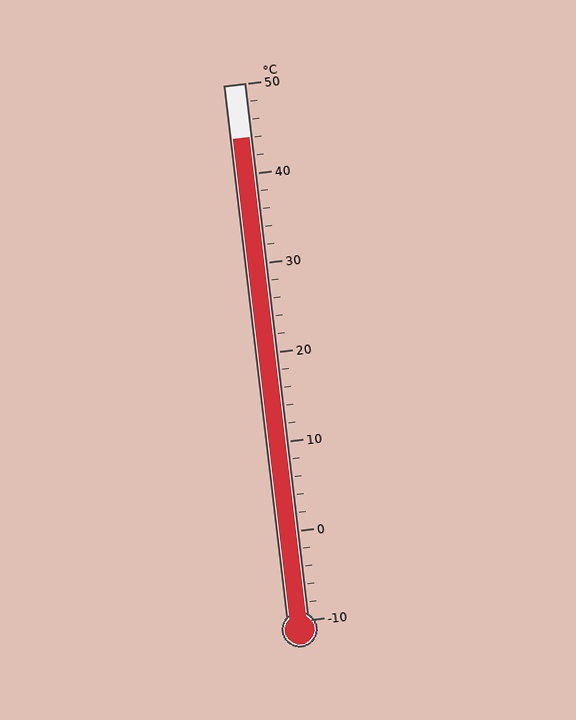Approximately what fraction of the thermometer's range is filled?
The thermometer is filled to approximately 90% of its range.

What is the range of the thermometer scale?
The thermometer scale ranges from -10°C to 50°C.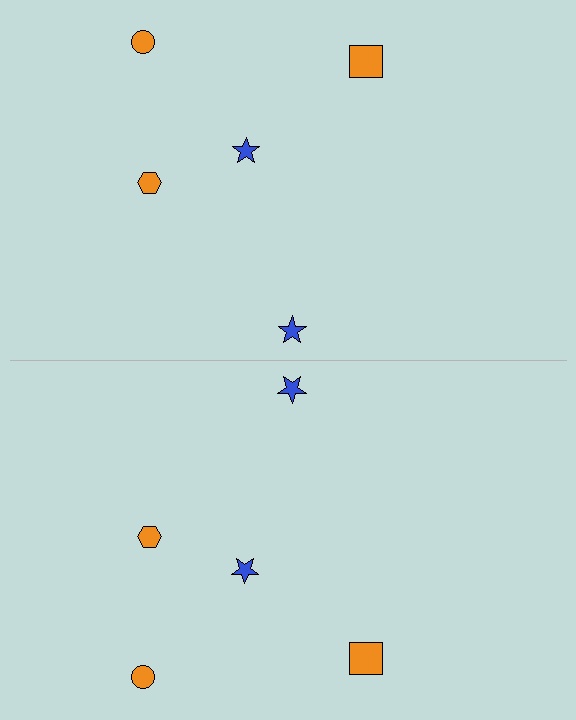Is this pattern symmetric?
Yes, this pattern has bilateral (reflection) symmetry.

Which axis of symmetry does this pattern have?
The pattern has a horizontal axis of symmetry running through the center of the image.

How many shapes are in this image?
There are 10 shapes in this image.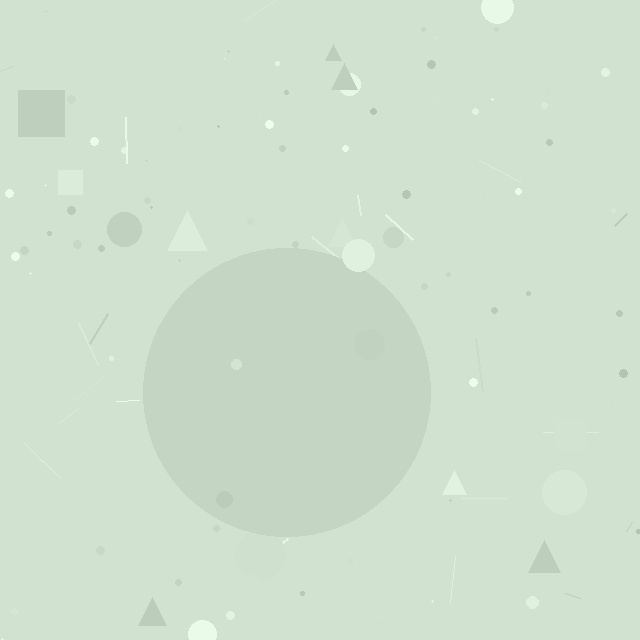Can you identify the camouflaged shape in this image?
The camouflaged shape is a circle.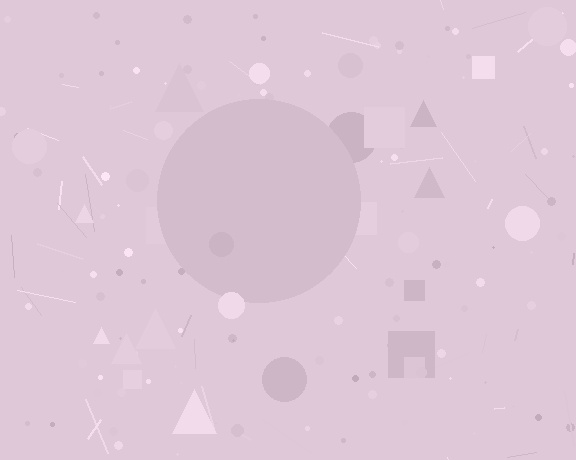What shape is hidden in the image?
A circle is hidden in the image.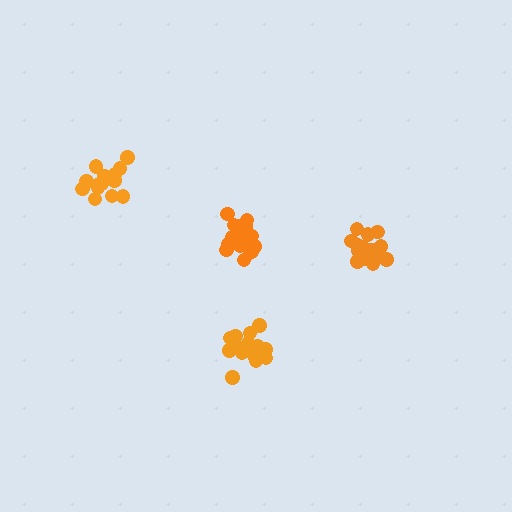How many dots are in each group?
Group 1: 21 dots, Group 2: 19 dots, Group 3: 19 dots, Group 4: 15 dots (74 total).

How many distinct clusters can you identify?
There are 4 distinct clusters.